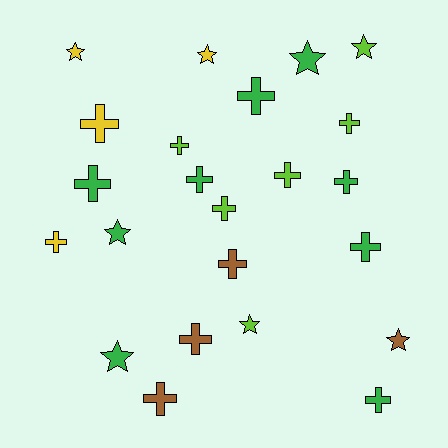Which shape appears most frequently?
Cross, with 15 objects.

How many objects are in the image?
There are 23 objects.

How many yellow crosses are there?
There are 2 yellow crosses.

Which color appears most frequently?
Green, with 9 objects.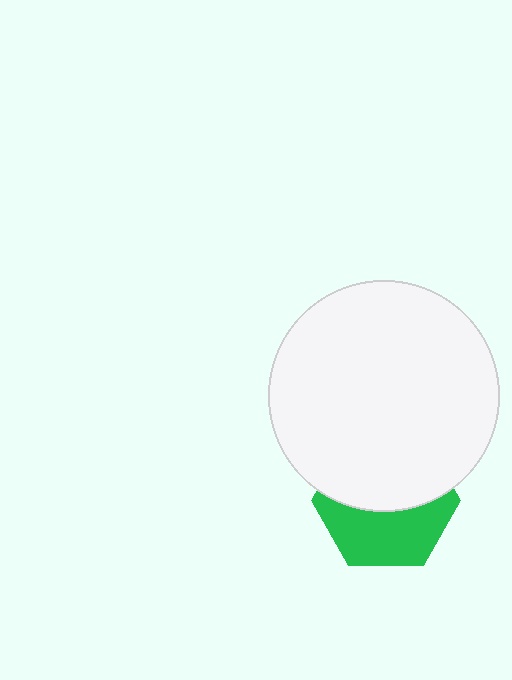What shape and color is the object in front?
The object in front is a white circle.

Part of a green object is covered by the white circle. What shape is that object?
It is a hexagon.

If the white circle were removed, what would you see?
You would see the complete green hexagon.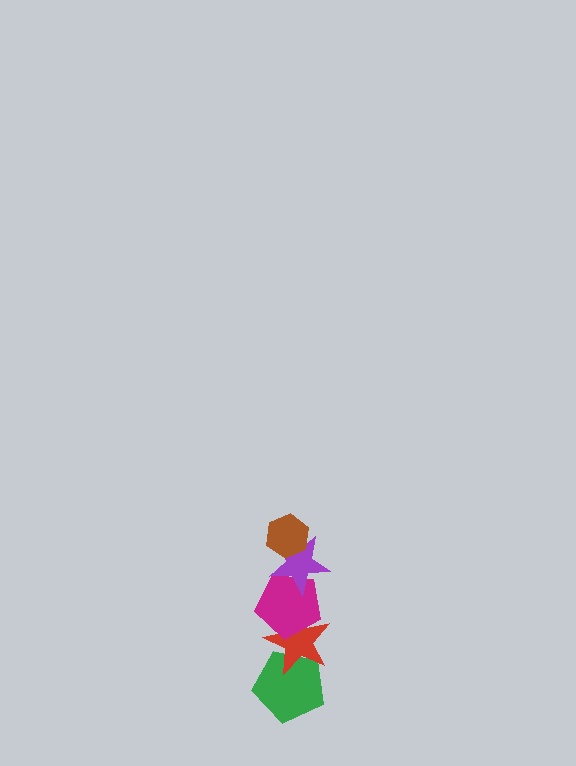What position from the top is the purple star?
The purple star is 2nd from the top.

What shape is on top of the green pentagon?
The red star is on top of the green pentagon.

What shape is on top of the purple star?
The brown hexagon is on top of the purple star.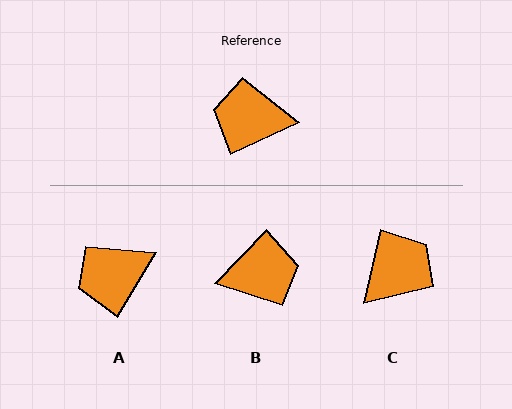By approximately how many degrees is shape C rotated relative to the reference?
Approximately 128 degrees clockwise.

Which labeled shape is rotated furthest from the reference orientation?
B, about 160 degrees away.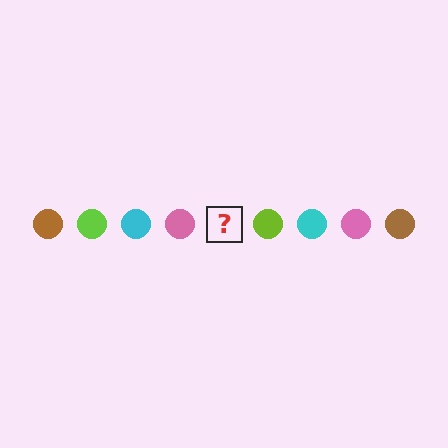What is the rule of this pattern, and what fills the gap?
The rule is that the pattern cycles through brown, lime, cyan, pink circles. The gap should be filled with a brown circle.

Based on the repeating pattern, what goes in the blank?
The blank should be a brown circle.